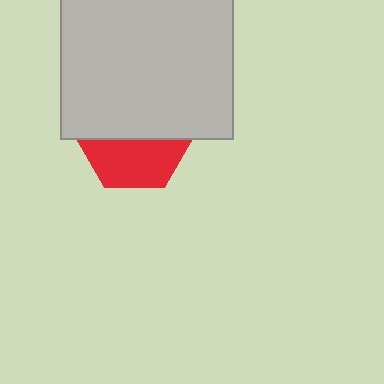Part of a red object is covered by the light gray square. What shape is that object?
It is a hexagon.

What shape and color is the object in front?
The object in front is a light gray square.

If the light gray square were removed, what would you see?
You would see the complete red hexagon.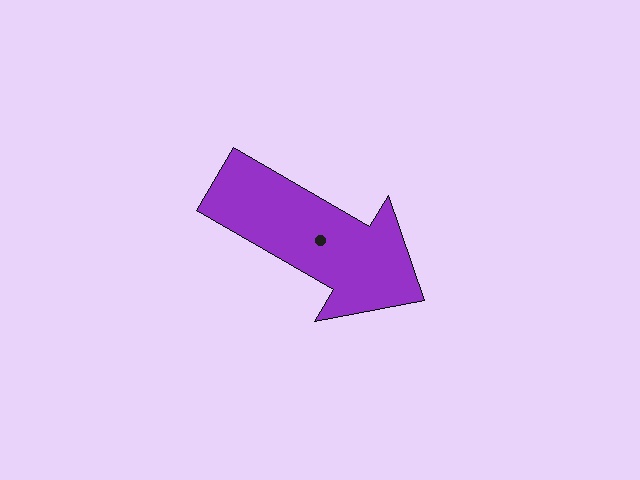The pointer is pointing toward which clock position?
Roughly 4 o'clock.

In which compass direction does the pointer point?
Southeast.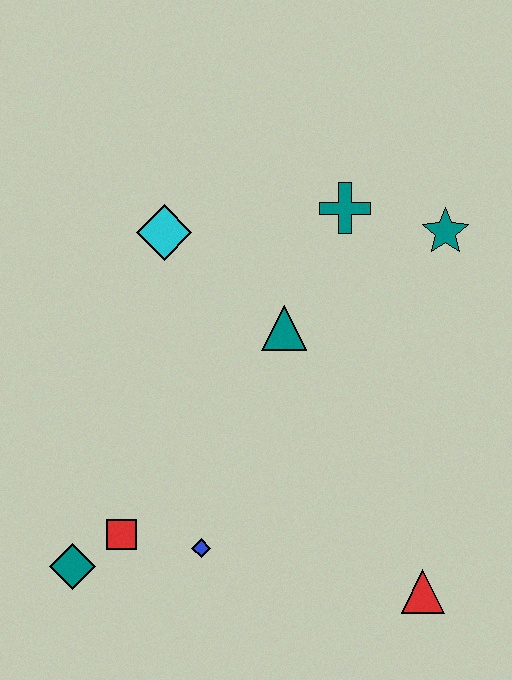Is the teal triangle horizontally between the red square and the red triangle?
Yes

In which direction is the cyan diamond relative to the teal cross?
The cyan diamond is to the left of the teal cross.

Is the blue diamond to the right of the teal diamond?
Yes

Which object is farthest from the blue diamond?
The teal star is farthest from the blue diamond.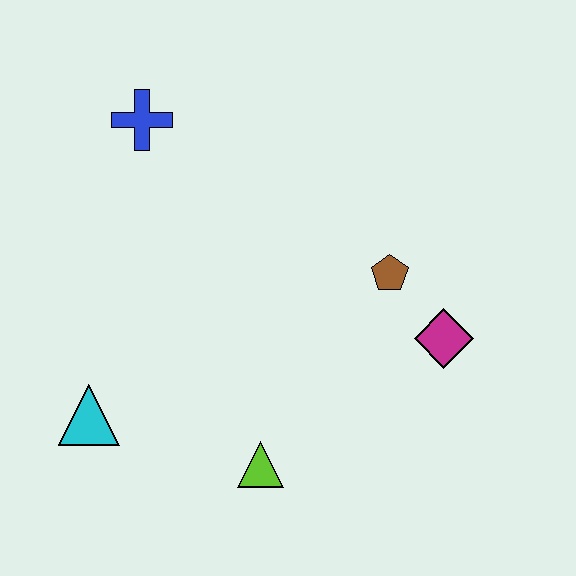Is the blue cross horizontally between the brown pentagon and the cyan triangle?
Yes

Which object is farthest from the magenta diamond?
The blue cross is farthest from the magenta diamond.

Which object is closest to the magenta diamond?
The brown pentagon is closest to the magenta diamond.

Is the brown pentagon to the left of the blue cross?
No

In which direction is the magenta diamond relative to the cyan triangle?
The magenta diamond is to the right of the cyan triangle.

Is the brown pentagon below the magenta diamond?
No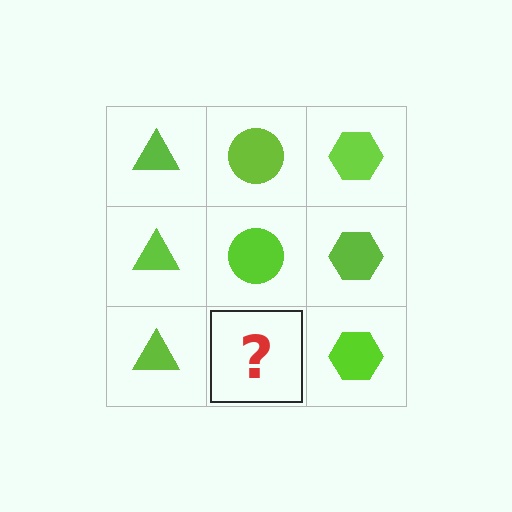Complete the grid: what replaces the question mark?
The question mark should be replaced with a lime circle.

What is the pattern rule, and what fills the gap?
The rule is that each column has a consistent shape. The gap should be filled with a lime circle.